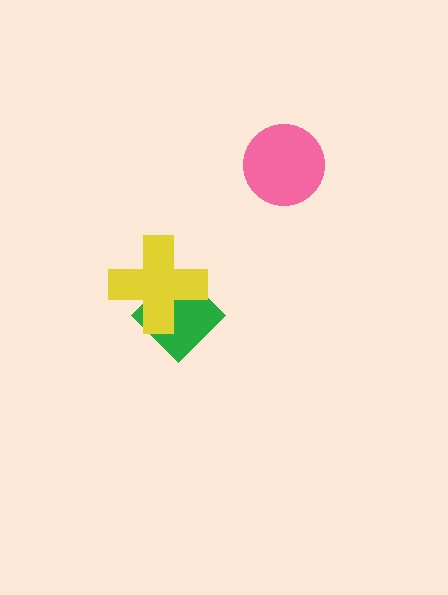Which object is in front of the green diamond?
The yellow cross is in front of the green diamond.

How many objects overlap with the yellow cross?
1 object overlaps with the yellow cross.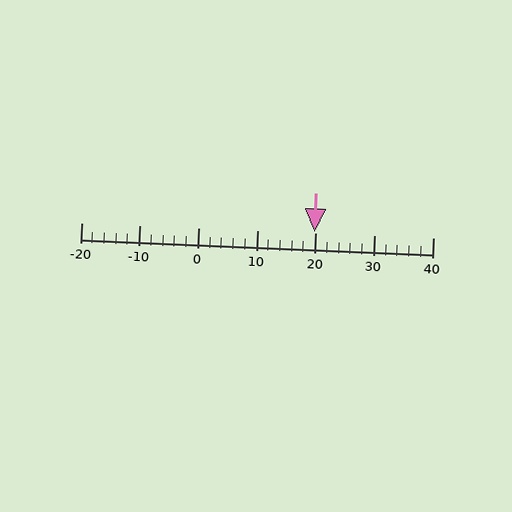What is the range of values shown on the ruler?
The ruler shows values from -20 to 40.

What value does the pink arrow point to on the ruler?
The pink arrow points to approximately 20.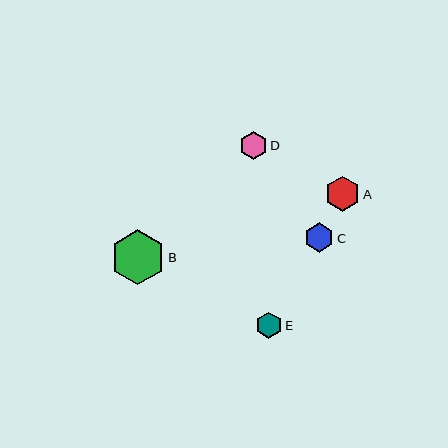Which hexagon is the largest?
Hexagon B is the largest with a size of approximately 55 pixels.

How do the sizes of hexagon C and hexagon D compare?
Hexagon C and hexagon D are approximately the same size.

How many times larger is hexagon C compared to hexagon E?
Hexagon C is approximately 1.1 times the size of hexagon E.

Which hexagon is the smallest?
Hexagon E is the smallest with a size of approximately 26 pixels.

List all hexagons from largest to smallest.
From largest to smallest: B, A, C, D, E.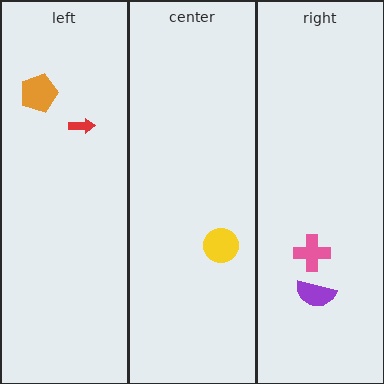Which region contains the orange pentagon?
The left region.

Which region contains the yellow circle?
The center region.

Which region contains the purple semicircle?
The right region.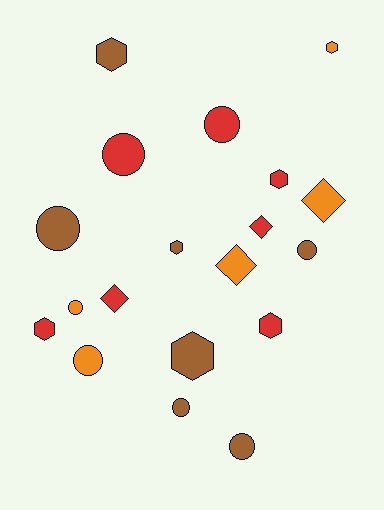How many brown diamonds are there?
There are no brown diamonds.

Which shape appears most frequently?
Circle, with 8 objects.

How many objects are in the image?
There are 19 objects.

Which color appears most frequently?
Red, with 7 objects.